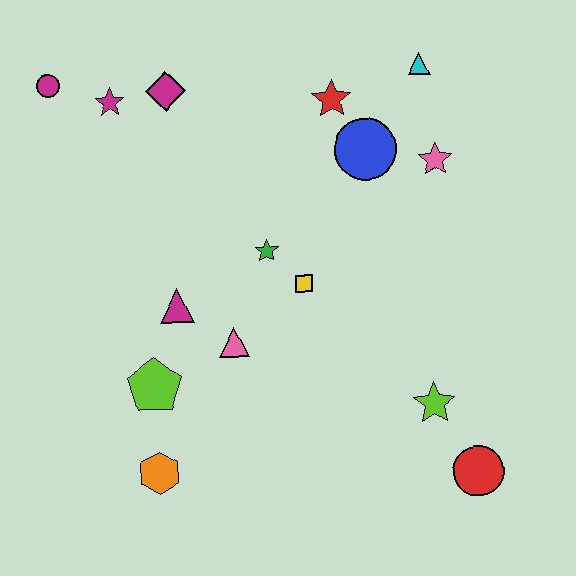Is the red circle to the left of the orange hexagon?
No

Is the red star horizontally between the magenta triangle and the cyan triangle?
Yes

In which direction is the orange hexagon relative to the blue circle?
The orange hexagon is below the blue circle.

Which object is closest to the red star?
The blue circle is closest to the red star.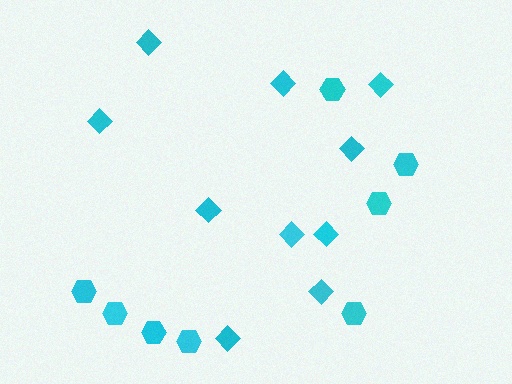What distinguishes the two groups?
There are 2 groups: one group of hexagons (8) and one group of diamonds (10).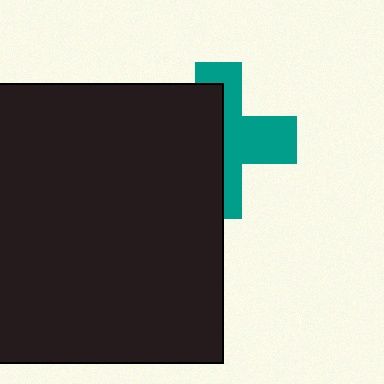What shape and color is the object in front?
The object in front is a black rectangle.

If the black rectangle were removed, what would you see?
You would see the complete teal cross.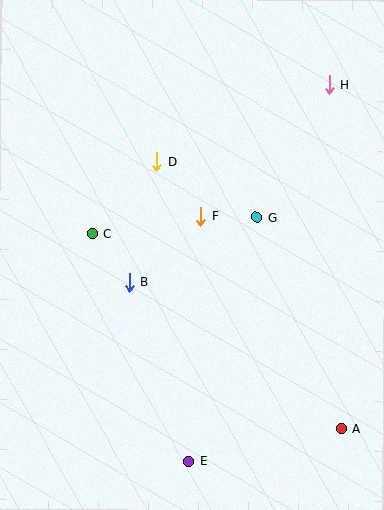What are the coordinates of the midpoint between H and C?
The midpoint between H and C is at (211, 159).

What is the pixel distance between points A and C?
The distance between A and C is 316 pixels.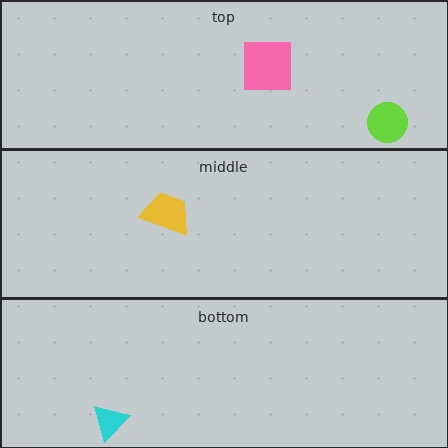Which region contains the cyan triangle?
The bottom region.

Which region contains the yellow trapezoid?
The middle region.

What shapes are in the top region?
The lime circle, the pink square.